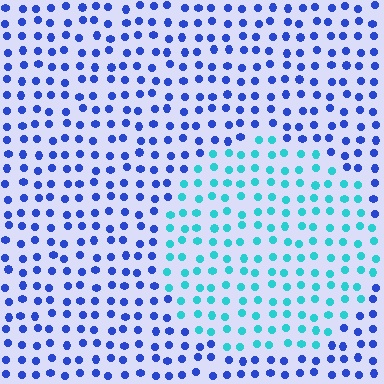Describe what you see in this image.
The image is filled with small blue elements in a uniform arrangement. A circle-shaped region is visible where the elements are tinted to a slightly different hue, forming a subtle color boundary.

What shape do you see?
I see a circle.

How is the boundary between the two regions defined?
The boundary is defined purely by a slight shift in hue (about 49 degrees). Spacing, size, and orientation are identical on both sides.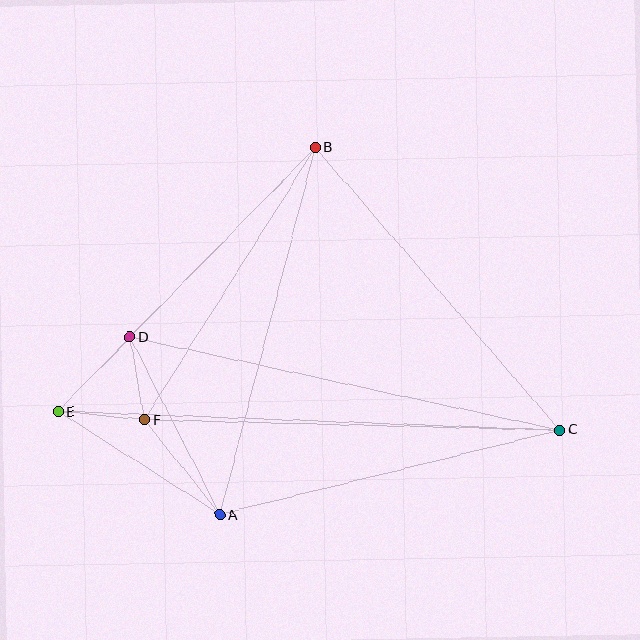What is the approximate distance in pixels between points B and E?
The distance between B and E is approximately 369 pixels.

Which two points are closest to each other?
Points D and F are closest to each other.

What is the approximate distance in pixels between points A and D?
The distance between A and D is approximately 199 pixels.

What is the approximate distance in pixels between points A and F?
The distance between A and F is approximately 121 pixels.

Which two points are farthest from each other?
Points C and E are farthest from each other.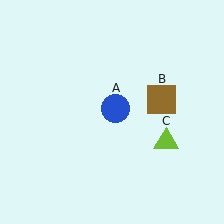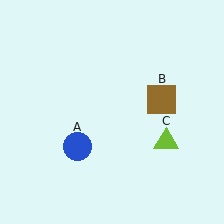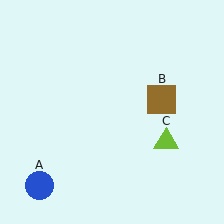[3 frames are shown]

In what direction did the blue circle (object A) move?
The blue circle (object A) moved down and to the left.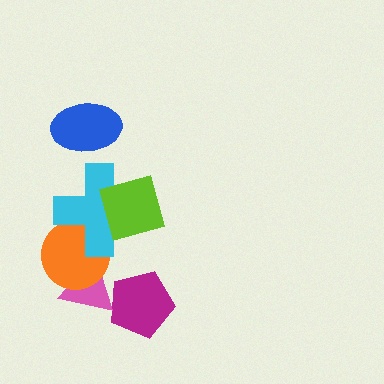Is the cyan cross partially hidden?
Yes, it is partially covered by another shape.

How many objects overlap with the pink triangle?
2 objects overlap with the pink triangle.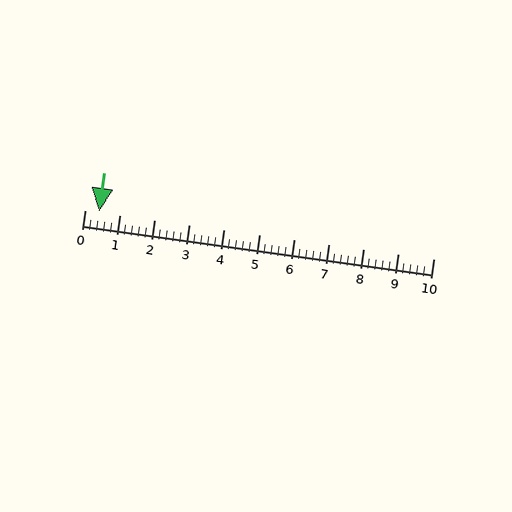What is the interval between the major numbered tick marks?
The major tick marks are spaced 1 units apart.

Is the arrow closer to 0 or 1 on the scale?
The arrow is closer to 0.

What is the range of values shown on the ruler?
The ruler shows values from 0 to 10.